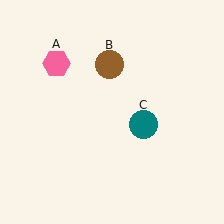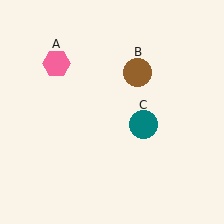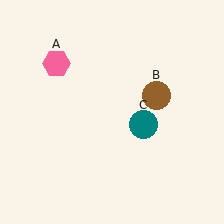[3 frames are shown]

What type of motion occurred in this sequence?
The brown circle (object B) rotated clockwise around the center of the scene.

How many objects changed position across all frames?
1 object changed position: brown circle (object B).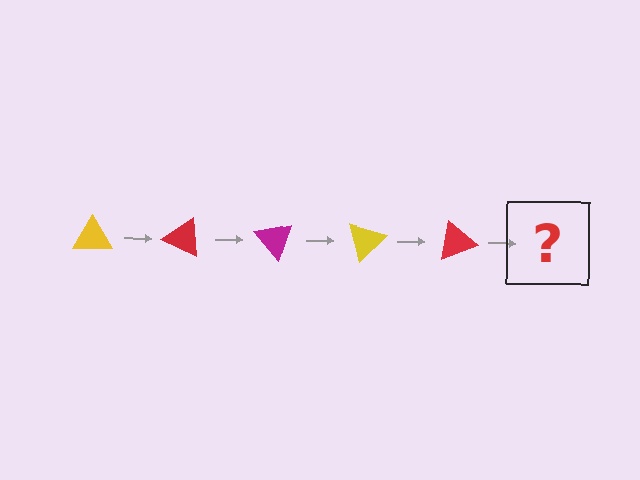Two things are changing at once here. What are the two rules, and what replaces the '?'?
The two rules are that it rotates 25 degrees each step and the color cycles through yellow, red, and magenta. The '?' should be a magenta triangle, rotated 125 degrees from the start.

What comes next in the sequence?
The next element should be a magenta triangle, rotated 125 degrees from the start.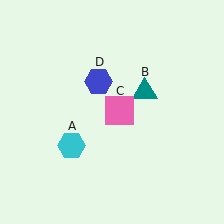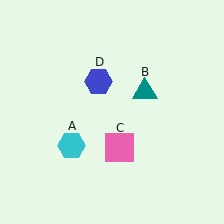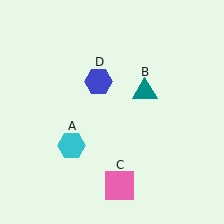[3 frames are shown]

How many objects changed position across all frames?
1 object changed position: pink square (object C).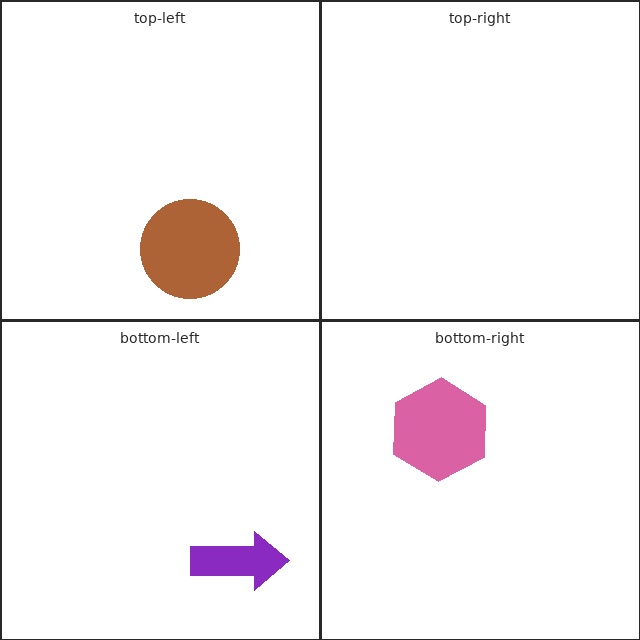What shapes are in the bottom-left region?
The purple arrow.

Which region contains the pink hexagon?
The bottom-right region.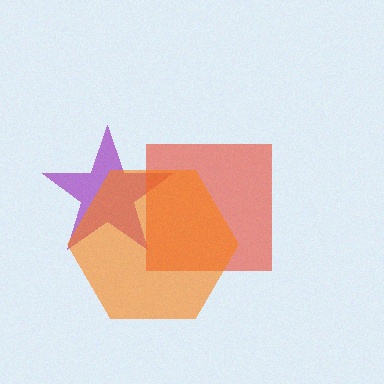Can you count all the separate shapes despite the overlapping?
Yes, there are 3 separate shapes.